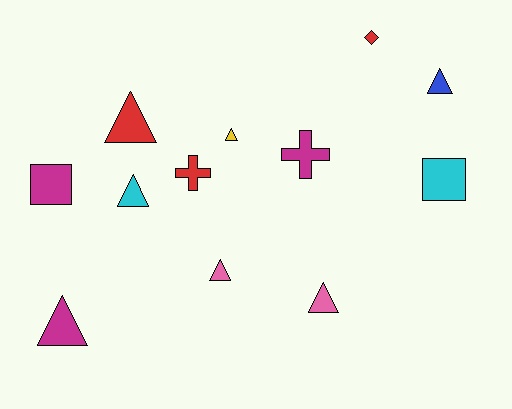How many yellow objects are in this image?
There is 1 yellow object.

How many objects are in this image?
There are 12 objects.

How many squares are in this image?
There are 2 squares.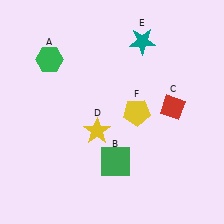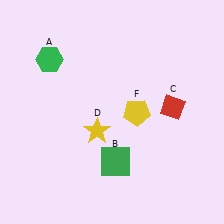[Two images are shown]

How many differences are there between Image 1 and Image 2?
There is 1 difference between the two images.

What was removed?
The teal star (E) was removed in Image 2.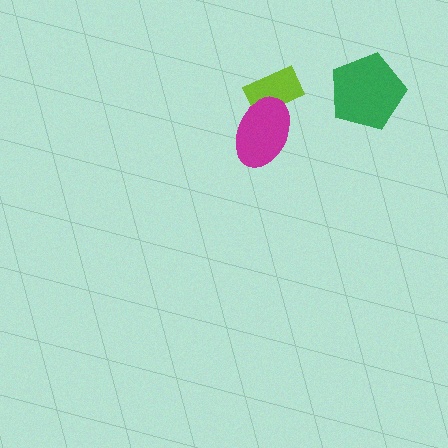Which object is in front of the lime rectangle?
The magenta ellipse is in front of the lime rectangle.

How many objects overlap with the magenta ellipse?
1 object overlaps with the magenta ellipse.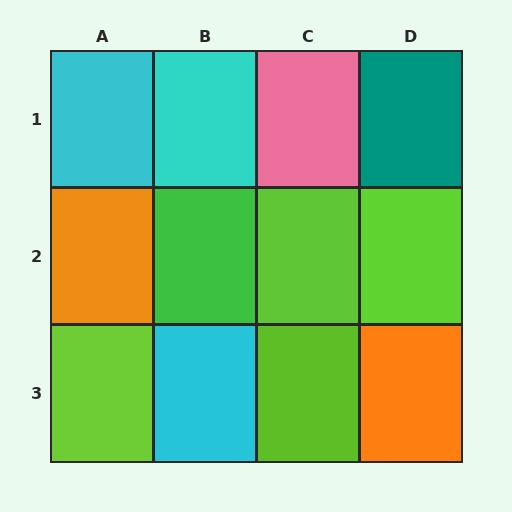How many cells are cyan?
3 cells are cyan.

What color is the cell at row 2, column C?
Lime.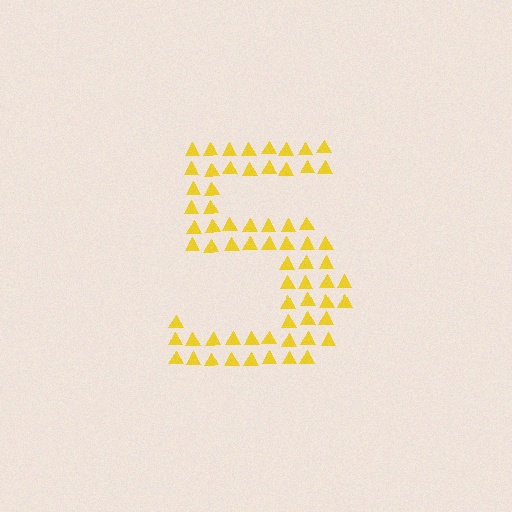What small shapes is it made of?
It is made of small triangles.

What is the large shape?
The large shape is the digit 5.